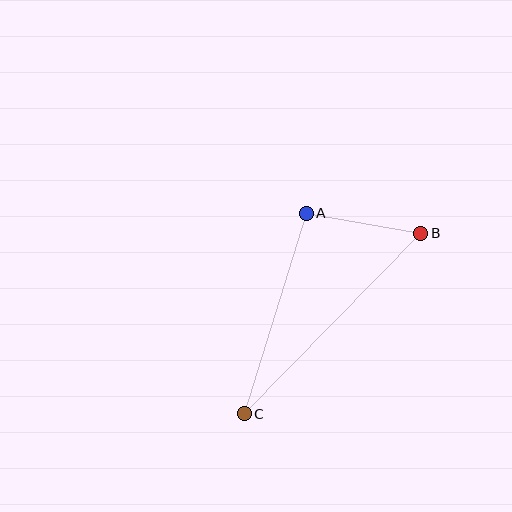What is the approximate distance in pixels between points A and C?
The distance between A and C is approximately 210 pixels.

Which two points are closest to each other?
Points A and B are closest to each other.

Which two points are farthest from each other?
Points B and C are farthest from each other.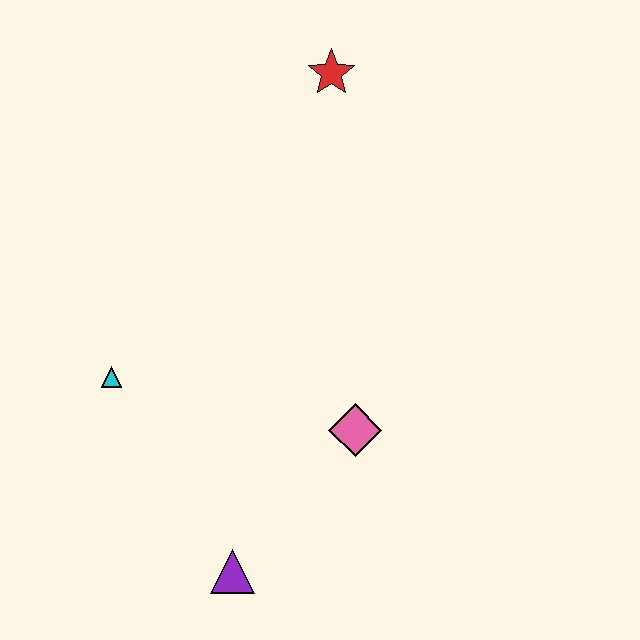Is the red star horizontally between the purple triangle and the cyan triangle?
No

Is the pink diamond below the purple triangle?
No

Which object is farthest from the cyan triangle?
The red star is farthest from the cyan triangle.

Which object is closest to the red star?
The pink diamond is closest to the red star.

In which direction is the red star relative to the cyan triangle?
The red star is above the cyan triangle.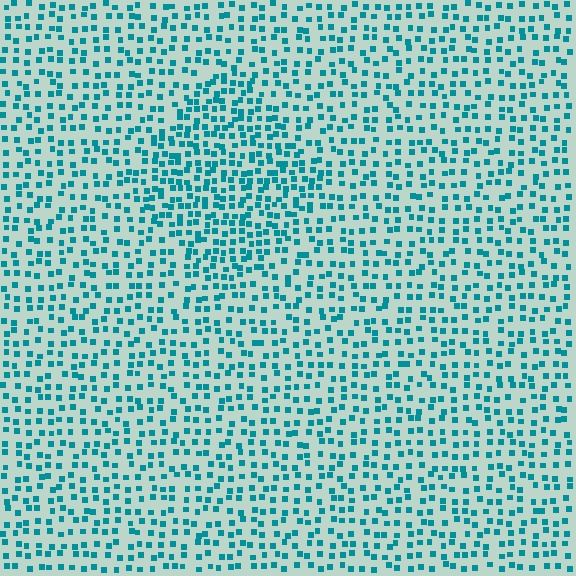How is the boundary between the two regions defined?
The boundary is defined by a change in element density (approximately 1.6x ratio). All elements are the same color, size, and shape.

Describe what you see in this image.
The image contains small teal elements arranged at two different densities. A diamond-shaped region is visible where the elements are more densely packed than the surrounding area.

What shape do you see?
I see a diamond.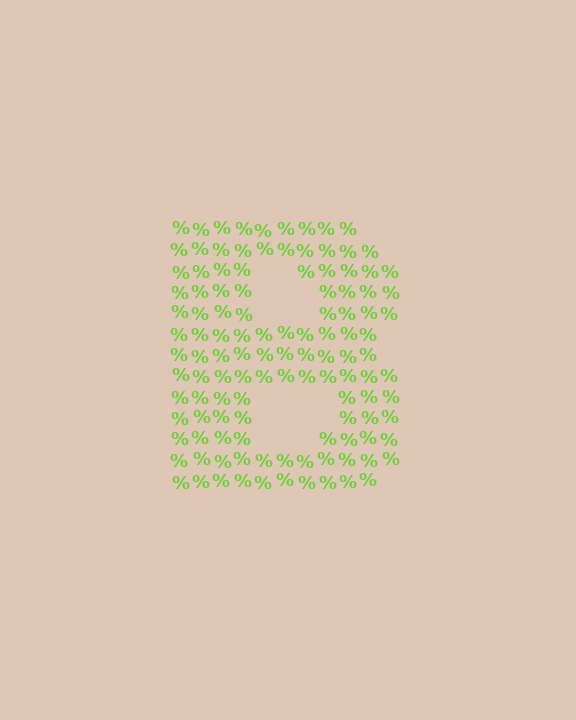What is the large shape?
The large shape is the letter B.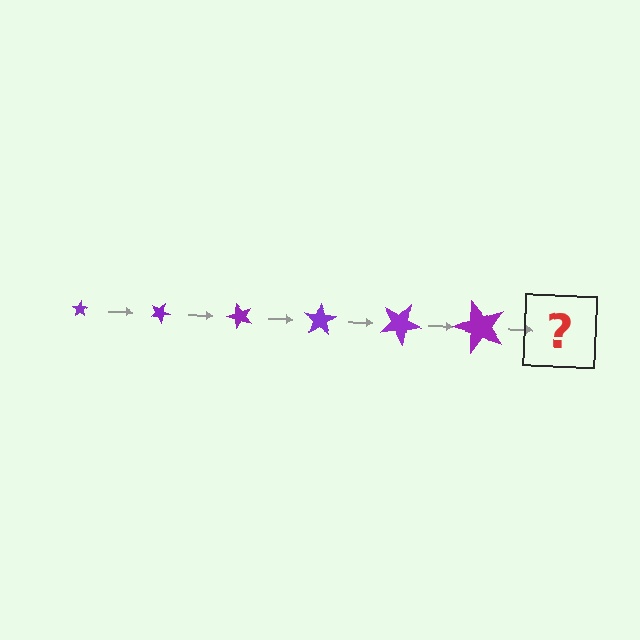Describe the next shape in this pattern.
It should be a star, larger than the previous one and rotated 150 degrees from the start.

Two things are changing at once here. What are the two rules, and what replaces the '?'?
The two rules are that the star grows larger each step and it rotates 25 degrees each step. The '?' should be a star, larger than the previous one and rotated 150 degrees from the start.